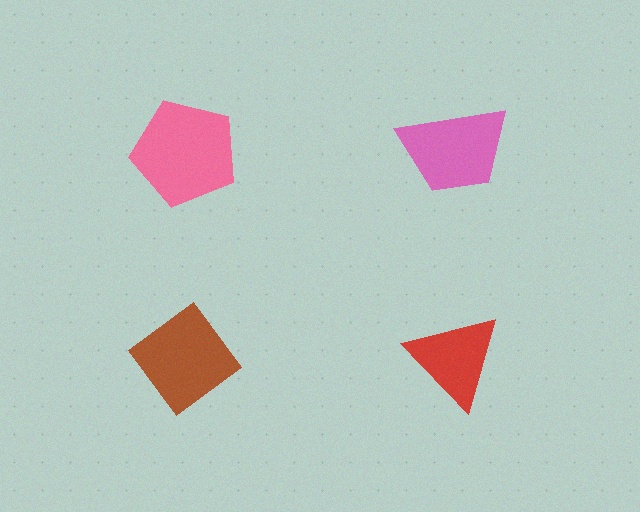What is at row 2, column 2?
A red triangle.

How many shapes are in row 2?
2 shapes.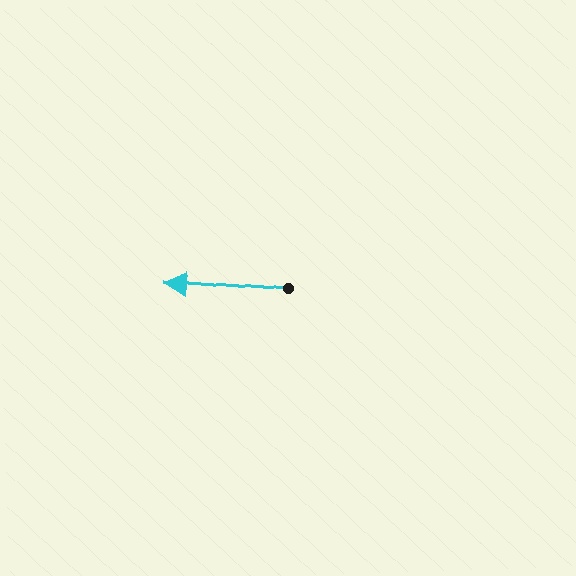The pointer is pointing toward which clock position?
Roughly 9 o'clock.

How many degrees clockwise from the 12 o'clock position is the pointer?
Approximately 274 degrees.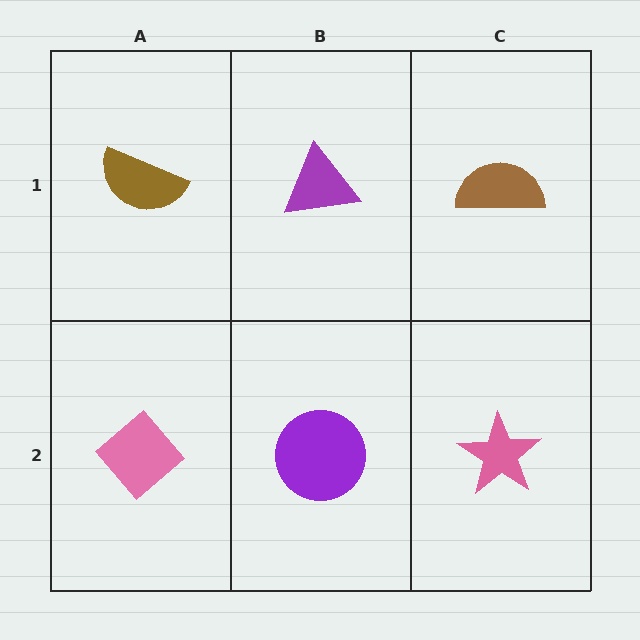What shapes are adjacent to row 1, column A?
A pink diamond (row 2, column A), a purple triangle (row 1, column B).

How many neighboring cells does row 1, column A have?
2.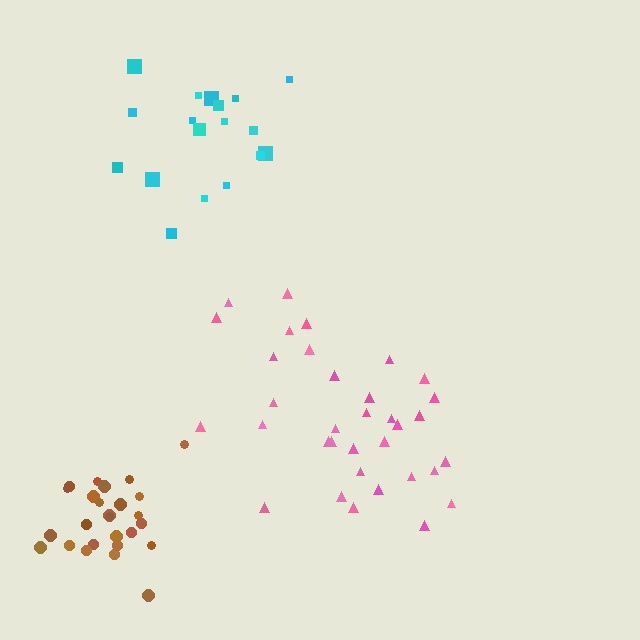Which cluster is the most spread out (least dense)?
Pink.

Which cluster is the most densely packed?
Brown.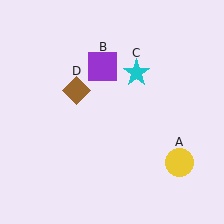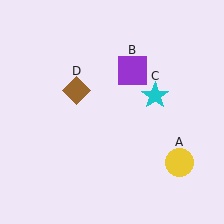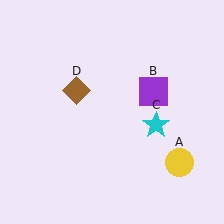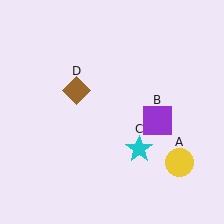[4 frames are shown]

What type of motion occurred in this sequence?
The purple square (object B), cyan star (object C) rotated clockwise around the center of the scene.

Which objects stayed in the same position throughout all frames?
Yellow circle (object A) and brown diamond (object D) remained stationary.